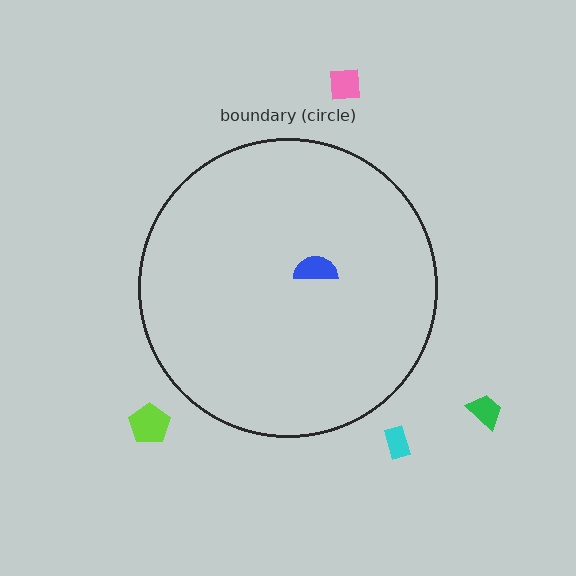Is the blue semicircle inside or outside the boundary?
Inside.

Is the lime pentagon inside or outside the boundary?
Outside.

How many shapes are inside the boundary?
1 inside, 4 outside.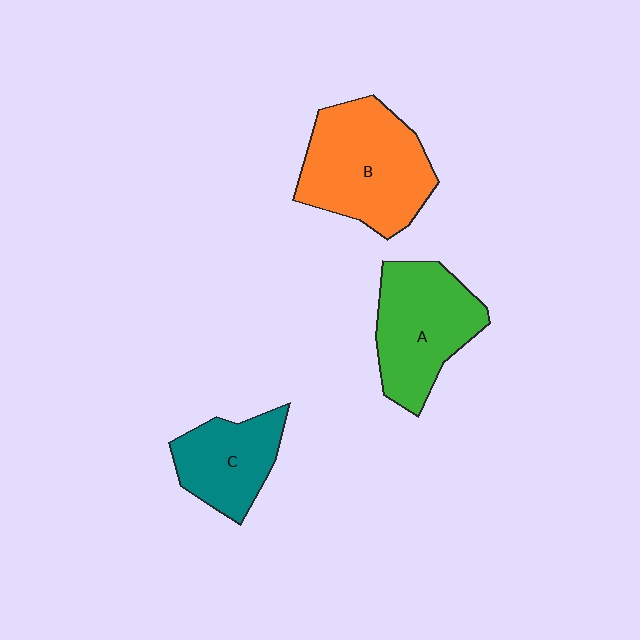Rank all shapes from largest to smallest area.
From largest to smallest: B (orange), A (green), C (teal).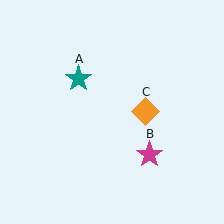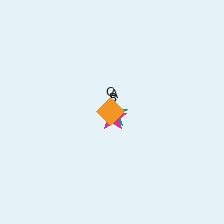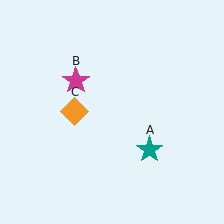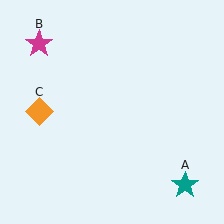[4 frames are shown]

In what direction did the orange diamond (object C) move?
The orange diamond (object C) moved left.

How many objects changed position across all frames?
3 objects changed position: teal star (object A), magenta star (object B), orange diamond (object C).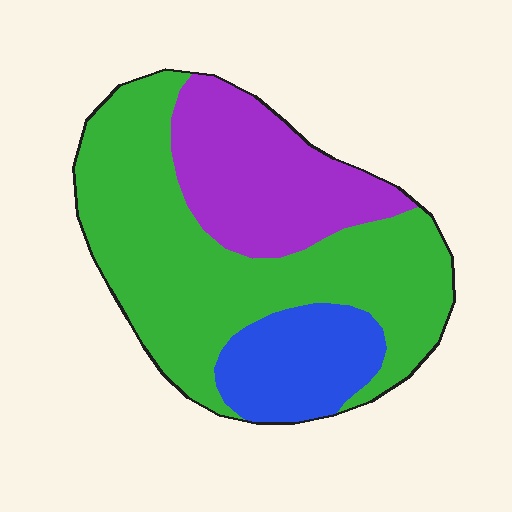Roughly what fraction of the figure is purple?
Purple covers 27% of the figure.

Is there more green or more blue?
Green.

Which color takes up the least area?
Blue, at roughly 15%.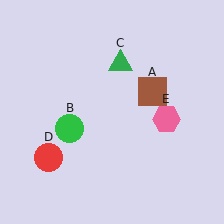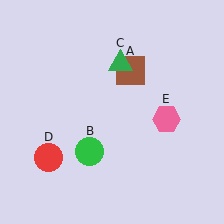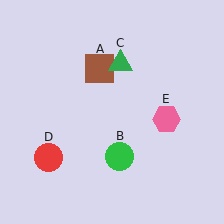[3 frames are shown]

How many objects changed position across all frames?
2 objects changed position: brown square (object A), green circle (object B).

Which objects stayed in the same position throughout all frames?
Green triangle (object C) and red circle (object D) and pink hexagon (object E) remained stationary.